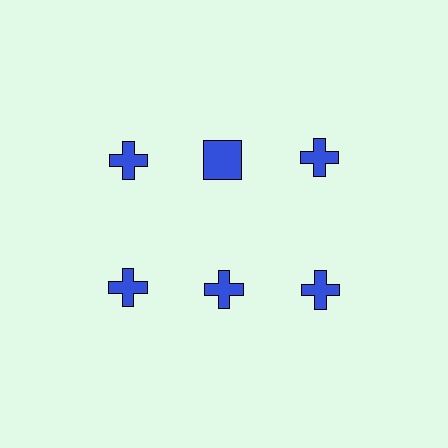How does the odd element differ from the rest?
It has a different shape: square instead of cross.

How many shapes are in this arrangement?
There are 6 shapes arranged in a grid pattern.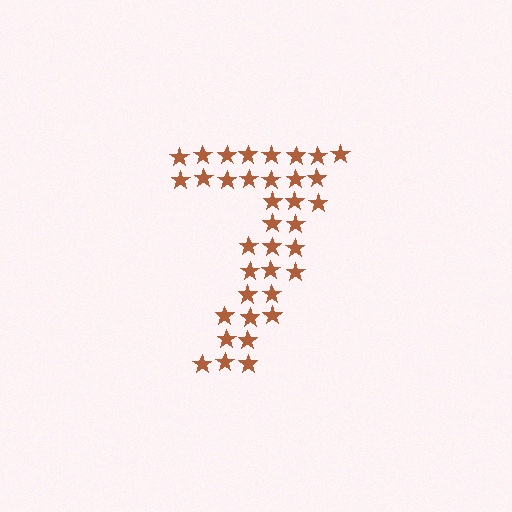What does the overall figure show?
The overall figure shows the digit 7.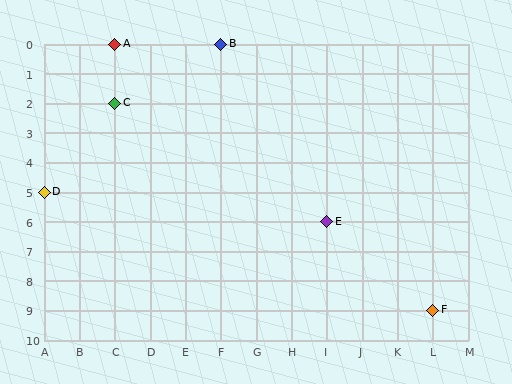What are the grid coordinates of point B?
Point B is at grid coordinates (F, 0).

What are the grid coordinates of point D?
Point D is at grid coordinates (A, 5).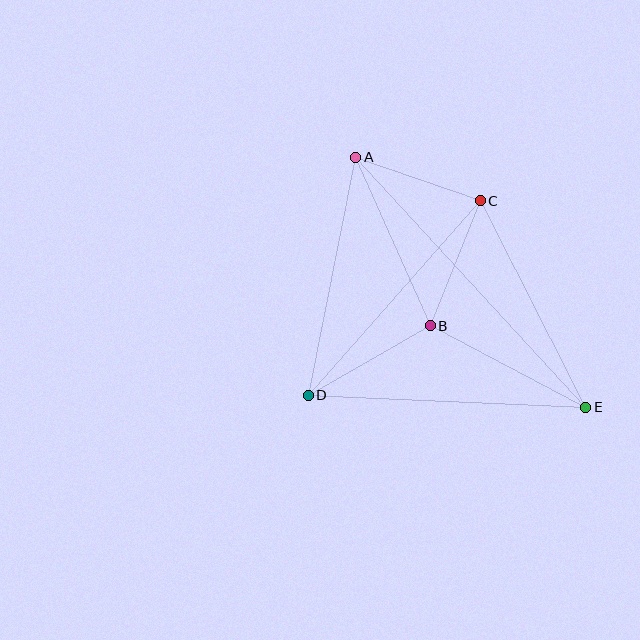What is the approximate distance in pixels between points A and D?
The distance between A and D is approximately 243 pixels.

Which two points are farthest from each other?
Points A and E are farthest from each other.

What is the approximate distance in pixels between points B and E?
The distance between B and E is approximately 176 pixels.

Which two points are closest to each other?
Points A and C are closest to each other.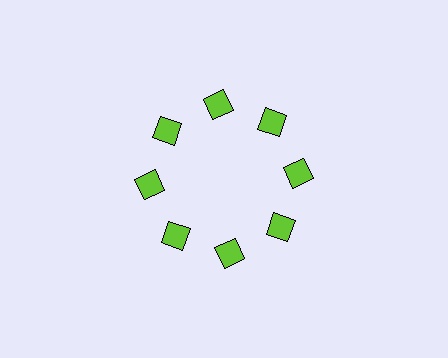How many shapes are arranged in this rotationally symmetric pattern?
There are 8 shapes, arranged in 8 groups of 1.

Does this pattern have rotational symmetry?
Yes, this pattern has 8-fold rotational symmetry. It looks the same after rotating 45 degrees around the center.